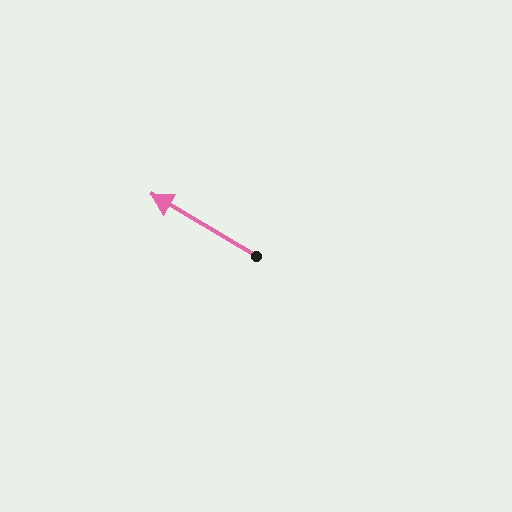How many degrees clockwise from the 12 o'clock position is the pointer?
Approximately 301 degrees.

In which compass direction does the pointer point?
Northwest.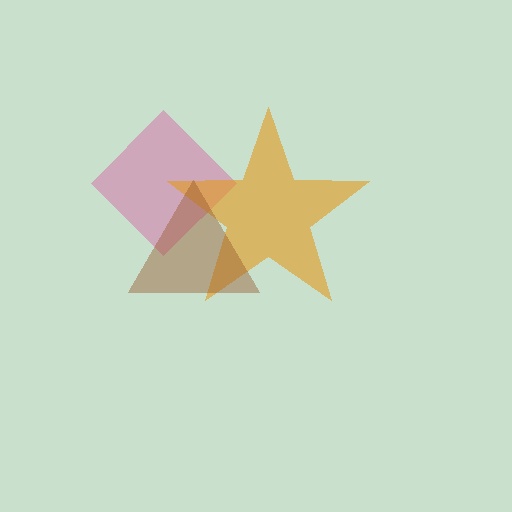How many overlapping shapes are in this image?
There are 3 overlapping shapes in the image.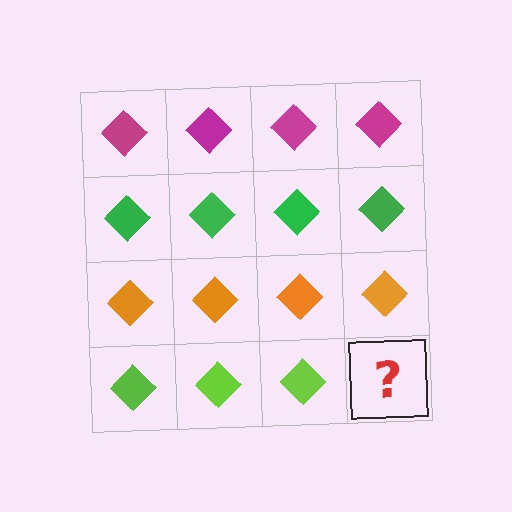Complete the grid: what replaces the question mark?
The question mark should be replaced with a lime diamond.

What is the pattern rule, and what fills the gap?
The rule is that each row has a consistent color. The gap should be filled with a lime diamond.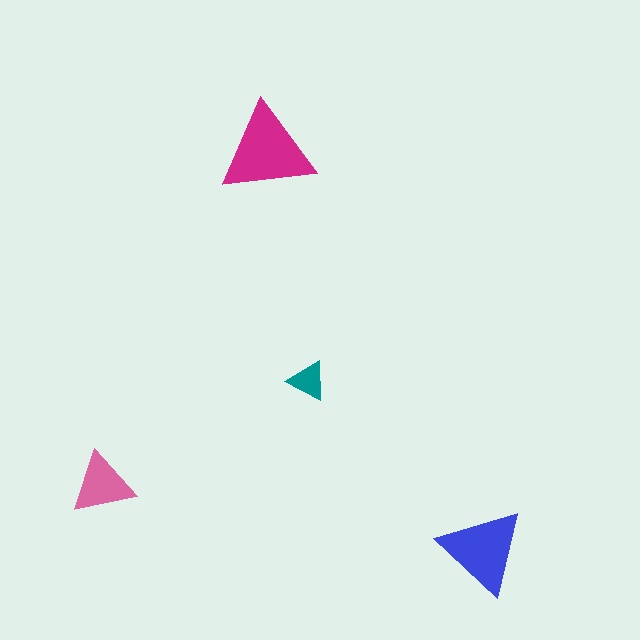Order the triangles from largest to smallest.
the magenta one, the blue one, the pink one, the teal one.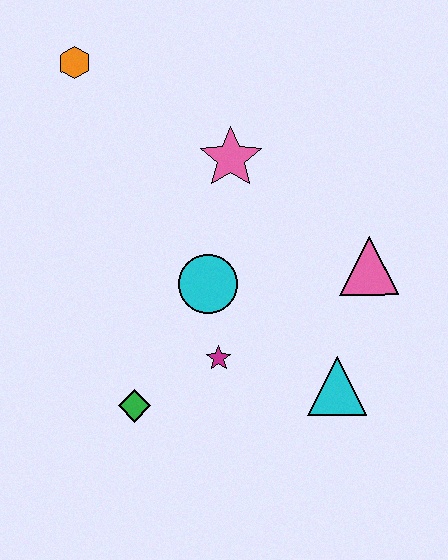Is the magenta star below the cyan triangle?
No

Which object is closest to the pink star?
The cyan circle is closest to the pink star.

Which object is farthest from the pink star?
The green diamond is farthest from the pink star.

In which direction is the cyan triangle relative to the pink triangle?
The cyan triangle is below the pink triangle.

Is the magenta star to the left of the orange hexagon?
No